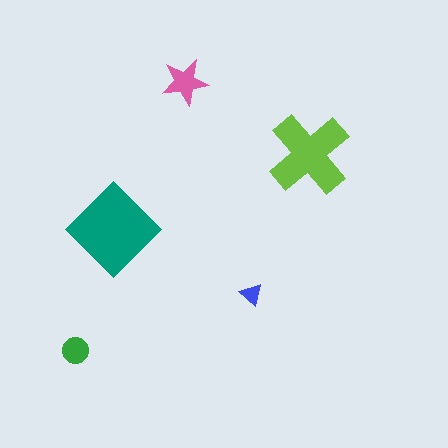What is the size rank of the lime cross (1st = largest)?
2nd.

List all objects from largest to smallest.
The teal diamond, the lime cross, the pink star, the green circle, the blue triangle.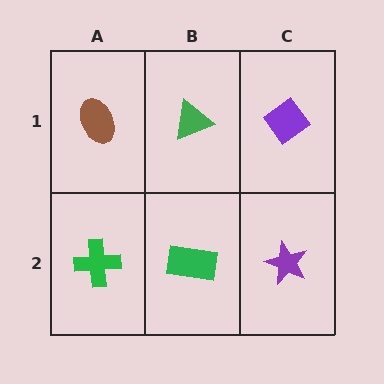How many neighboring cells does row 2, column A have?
2.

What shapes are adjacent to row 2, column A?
A brown ellipse (row 1, column A), a green rectangle (row 2, column B).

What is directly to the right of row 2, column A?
A green rectangle.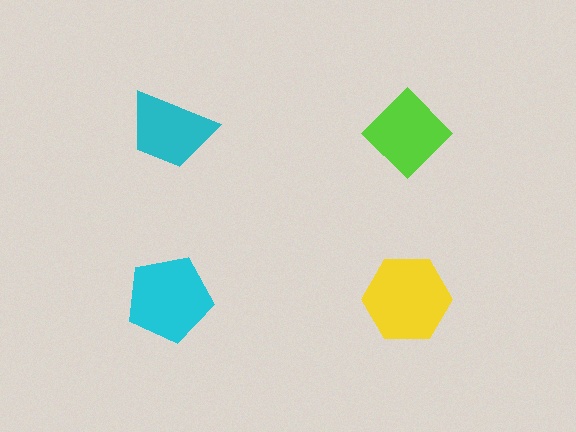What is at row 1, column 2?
A lime diamond.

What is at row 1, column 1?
A cyan trapezoid.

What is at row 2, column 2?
A yellow hexagon.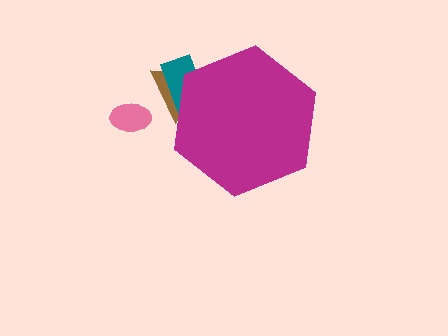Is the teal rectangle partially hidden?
Yes, the teal rectangle is partially hidden behind the magenta hexagon.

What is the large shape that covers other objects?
A magenta hexagon.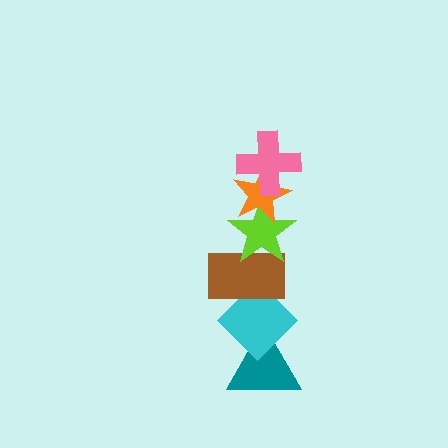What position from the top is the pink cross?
The pink cross is 1st from the top.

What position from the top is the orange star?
The orange star is 2nd from the top.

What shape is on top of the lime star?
The orange star is on top of the lime star.